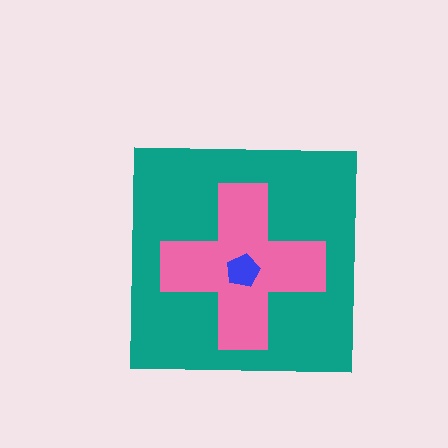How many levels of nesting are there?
3.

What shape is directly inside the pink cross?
The blue pentagon.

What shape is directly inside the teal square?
The pink cross.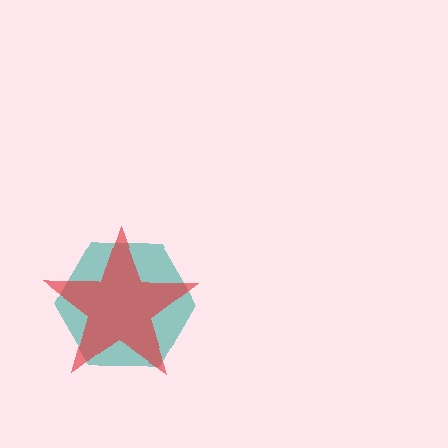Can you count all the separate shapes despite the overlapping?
Yes, there are 2 separate shapes.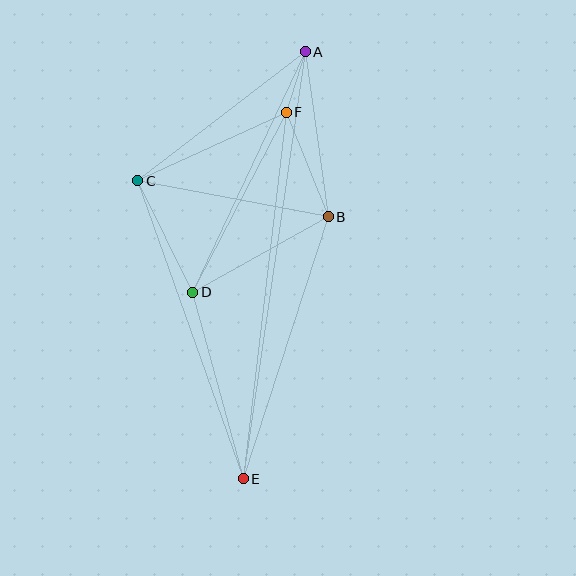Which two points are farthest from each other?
Points A and E are farthest from each other.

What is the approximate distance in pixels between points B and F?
The distance between B and F is approximately 112 pixels.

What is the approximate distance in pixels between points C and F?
The distance between C and F is approximately 164 pixels.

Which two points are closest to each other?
Points A and F are closest to each other.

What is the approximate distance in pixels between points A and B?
The distance between A and B is approximately 167 pixels.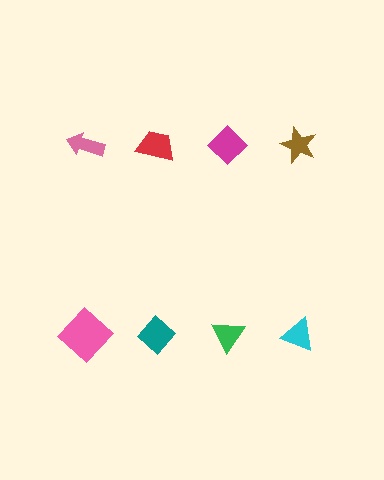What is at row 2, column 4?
A cyan triangle.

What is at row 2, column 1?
A pink diamond.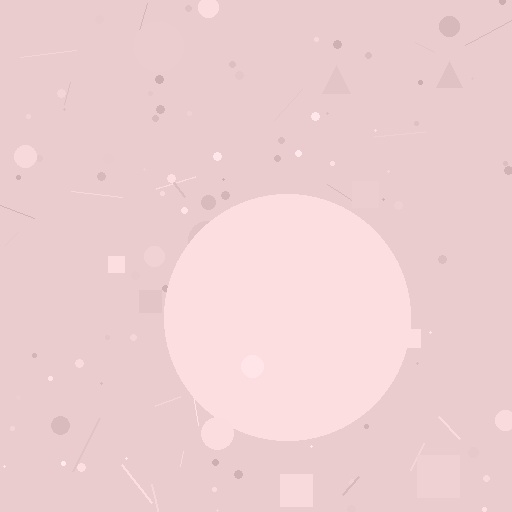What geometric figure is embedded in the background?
A circle is embedded in the background.